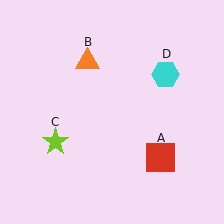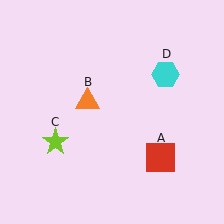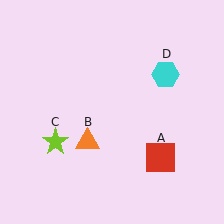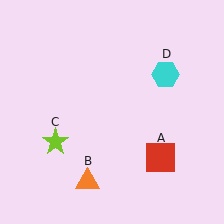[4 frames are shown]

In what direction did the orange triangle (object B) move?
The orange triangle (object B) moved down.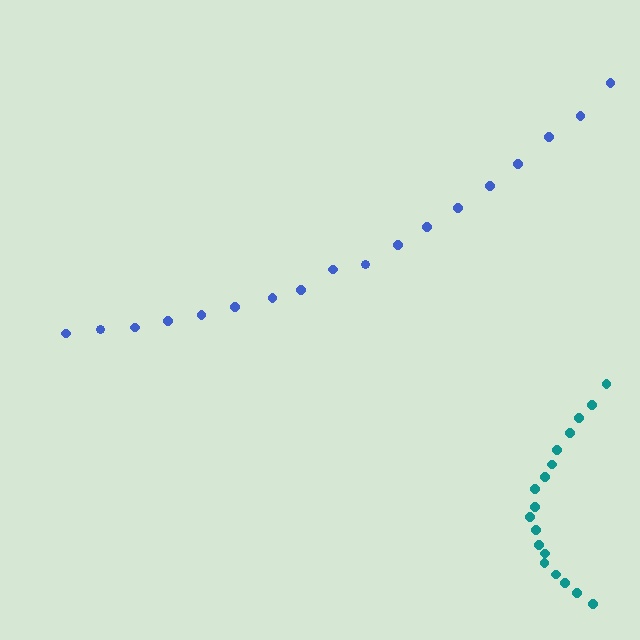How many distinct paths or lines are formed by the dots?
There are 2 distinct paths.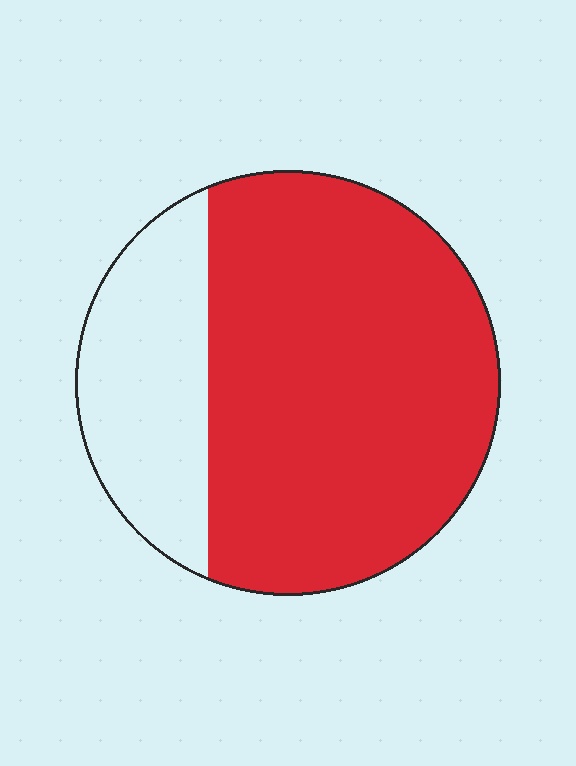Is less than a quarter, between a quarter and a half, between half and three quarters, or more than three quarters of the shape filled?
Between half and three quarters.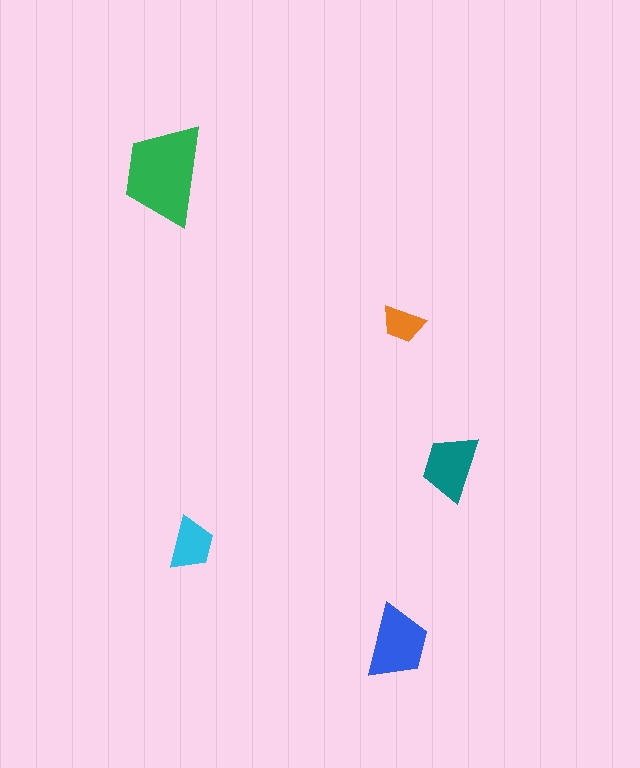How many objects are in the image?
There are 5 objects in the image.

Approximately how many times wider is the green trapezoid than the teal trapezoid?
About 1.5 times wider.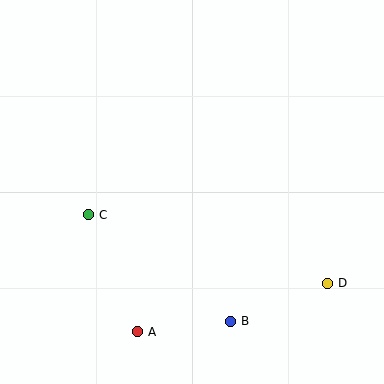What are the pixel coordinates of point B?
Point B is at (231, 321).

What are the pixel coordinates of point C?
Point C is at (89, 215).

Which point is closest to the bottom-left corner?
Point A is closest to the bottom-left corner.